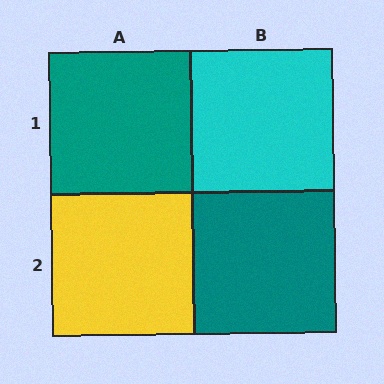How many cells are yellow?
1 cell is yellow.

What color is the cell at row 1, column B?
Cyan.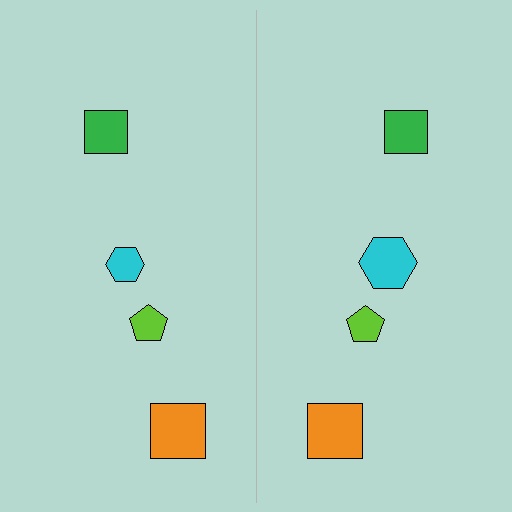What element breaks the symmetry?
The cyan hexagon on the right side has a different size than its mirror counterpart.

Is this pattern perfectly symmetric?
No, the pattern is not perfectly symmetric. The cyan hexagon on the right side has a different size than its mirror counterpart.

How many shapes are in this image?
There are 8 shapes in this image.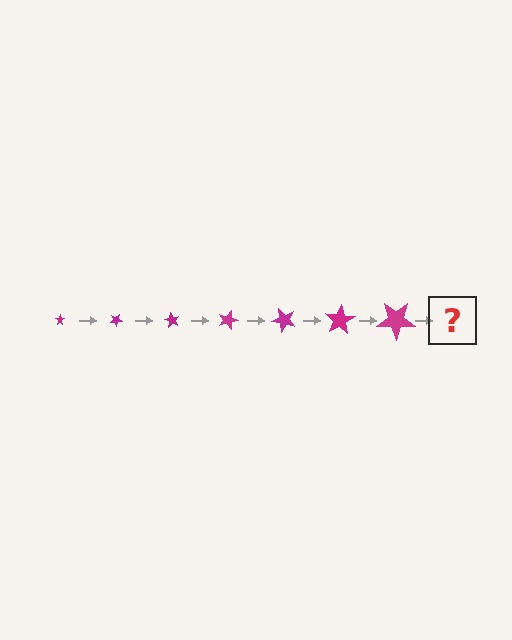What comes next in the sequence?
The next element should be a star, larger than the previous one and rotated 210 degrees from the start.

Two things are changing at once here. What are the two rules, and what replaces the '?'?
The two rules are that the star grows larger each step and it rotates 30 degrees each step. The '?' should be a star, larger than the previous one and rotated 210 degrees from the start.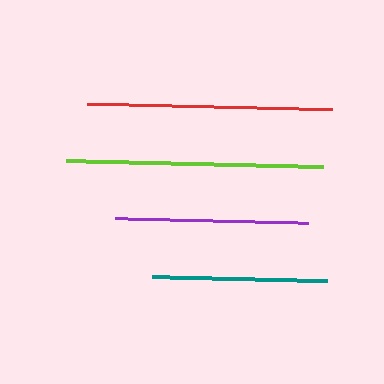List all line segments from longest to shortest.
From longest to shortest: lime, red, purple, teal.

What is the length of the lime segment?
The lime segment is approximately 256 pixels long.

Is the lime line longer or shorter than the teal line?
The lime line is longer than the teal line.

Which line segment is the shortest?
The teal line is the shortest at approximately 175 pixels.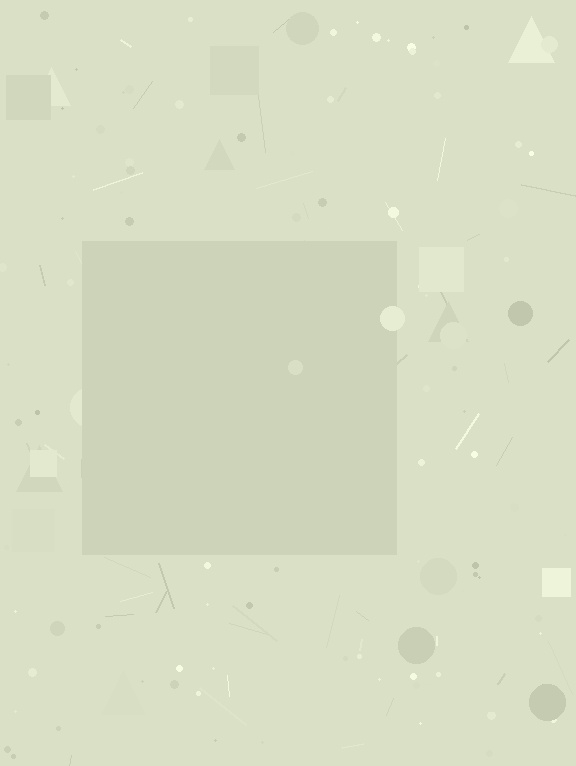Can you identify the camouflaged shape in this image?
The camouflaged shape is a square.